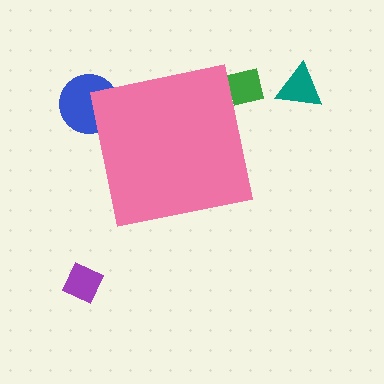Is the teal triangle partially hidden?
No, the teal triangle is fully visible.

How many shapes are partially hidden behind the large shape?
2 shapes are partially hidden.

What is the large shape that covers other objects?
A pink square.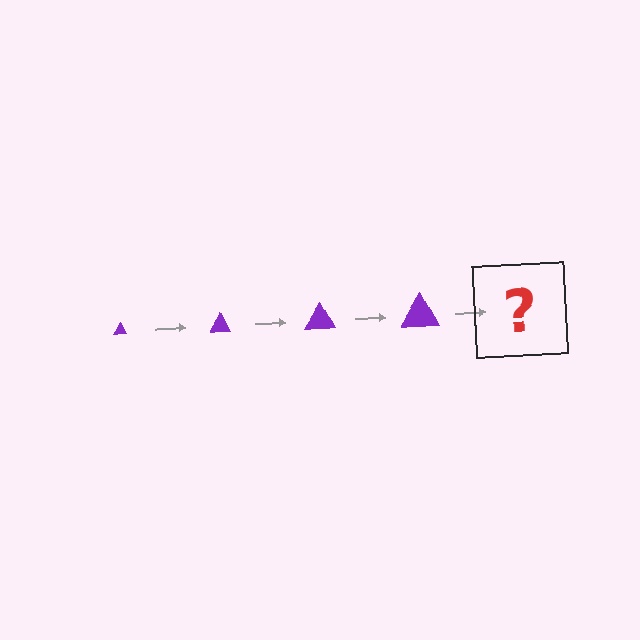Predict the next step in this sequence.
The next step is a purple triangle, larger than the previous one.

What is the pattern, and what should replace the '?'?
The pattern is that the triangle gets progressively larger each step. The '?' should be a purple triangle, larger than the previous one.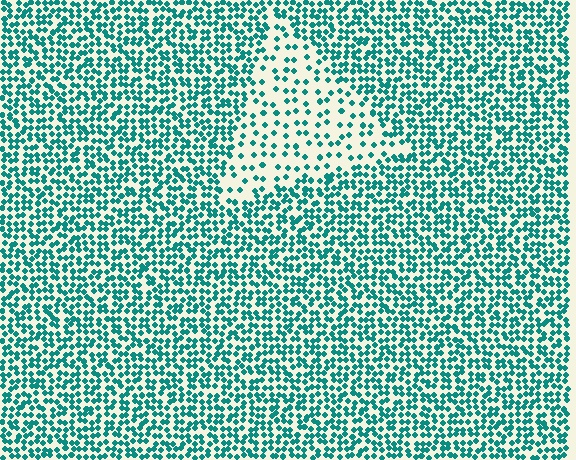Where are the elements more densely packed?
The elements are more densely packed outside the triangle boundary.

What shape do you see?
I see a triangle.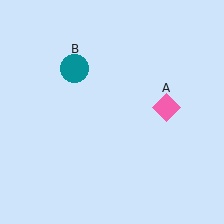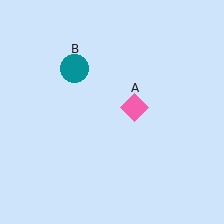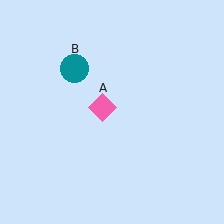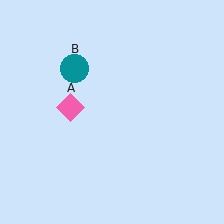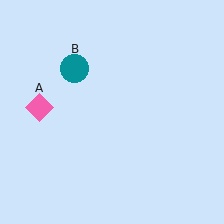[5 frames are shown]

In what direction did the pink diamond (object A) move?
The pink diamond (object A) moved left.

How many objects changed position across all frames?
1 object changed position: pink diamond (object A).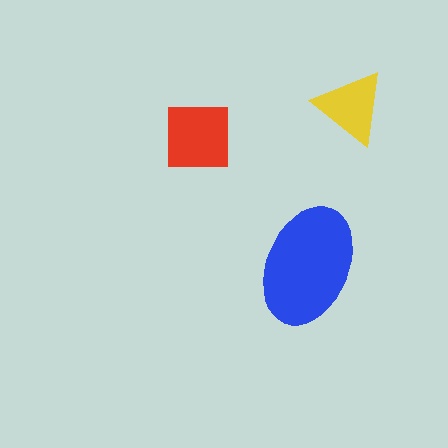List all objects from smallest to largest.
The yellow triangle, the red square, the blue ellipse.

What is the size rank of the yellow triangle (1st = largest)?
3rd.